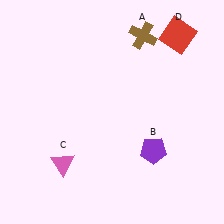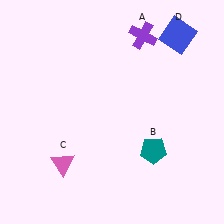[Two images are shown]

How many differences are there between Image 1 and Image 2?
There are 3 differences between the two images.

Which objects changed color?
A changed from brown to purple. B changed from purple to teal. D changed from red to blue.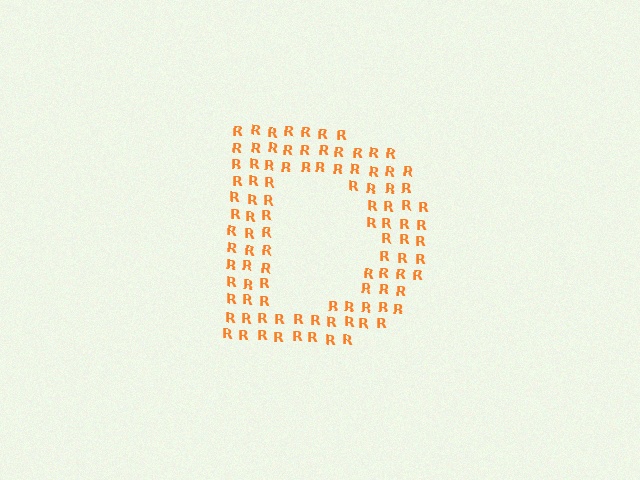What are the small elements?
The small elements are letter R's.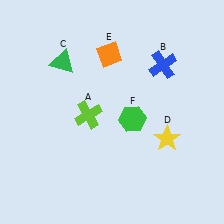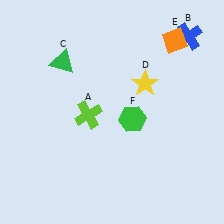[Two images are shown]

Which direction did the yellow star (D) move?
The yellow star (D) moved up.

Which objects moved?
The objects that moved are: the blue cross (B), the yellow star (D), the orange diamond (E).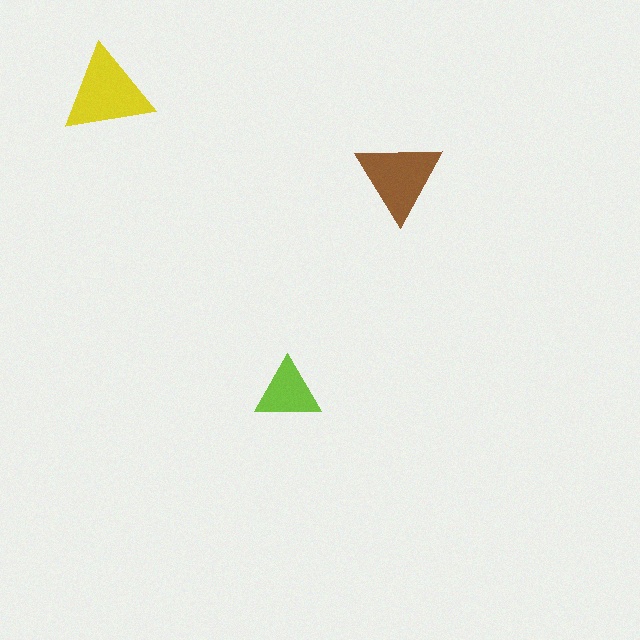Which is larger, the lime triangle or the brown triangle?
The brown one.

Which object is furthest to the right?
The brown triangle is rightmost.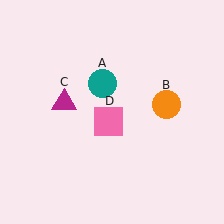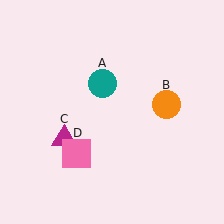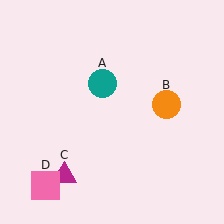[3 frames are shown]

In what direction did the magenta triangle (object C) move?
The magenta triangle (object C) moved down.